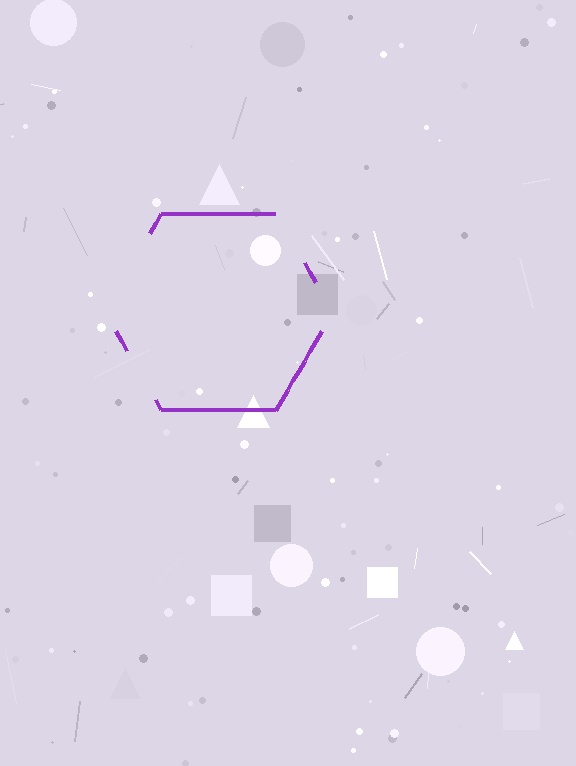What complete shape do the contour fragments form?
The contour fragments form a hexagon.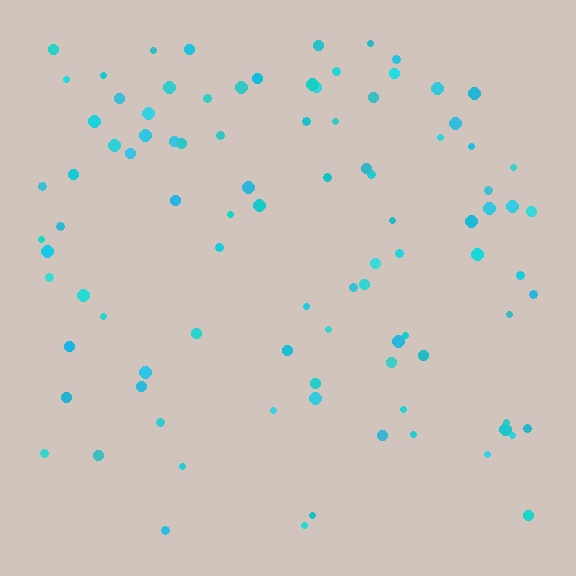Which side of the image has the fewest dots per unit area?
The bottom.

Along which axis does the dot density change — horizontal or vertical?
Vertical.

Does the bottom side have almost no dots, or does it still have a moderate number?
Still a moderate number, just noticeably fewer than the top.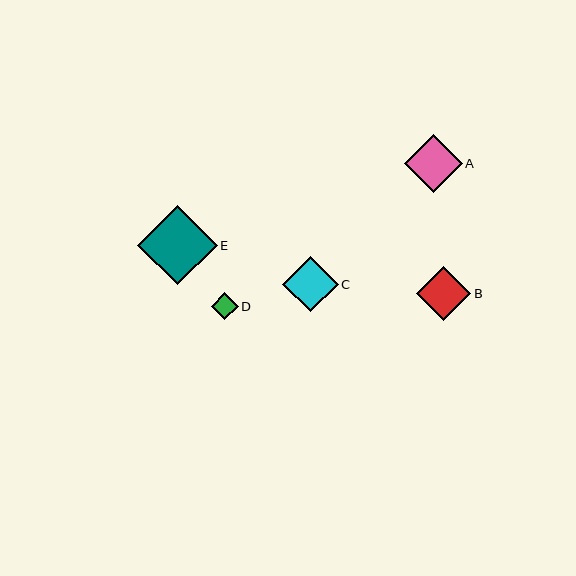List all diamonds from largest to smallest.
From largest to smallest: E, A, C, B, D.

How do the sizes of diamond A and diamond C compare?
Diamond A and diamond C are approximately the same size.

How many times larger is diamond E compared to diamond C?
Diamond E is approximately 1.4 times the size of diamond C.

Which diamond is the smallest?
Diamond D is the smallest with a size of approximately 27 pixels.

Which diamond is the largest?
Diamond E is the largest with a size of approximately 79 pixels.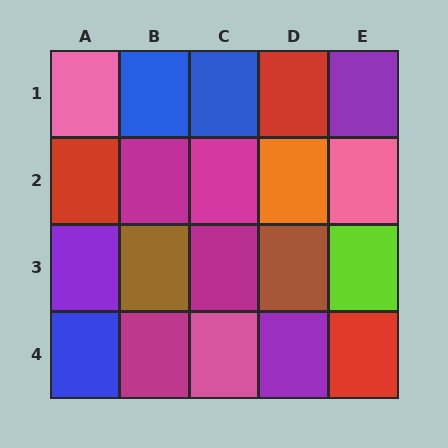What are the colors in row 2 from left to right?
Red, magenta, magenta, orange, pink.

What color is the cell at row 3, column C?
Magenta.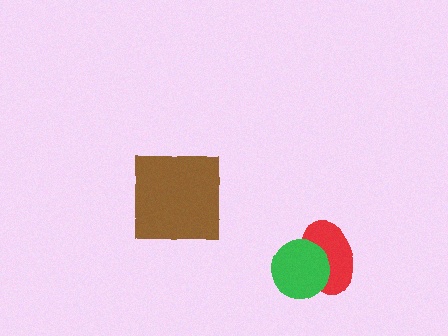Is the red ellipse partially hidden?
Yes, it is partially covered by another shape.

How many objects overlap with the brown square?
0 objects overlap with the brown square.